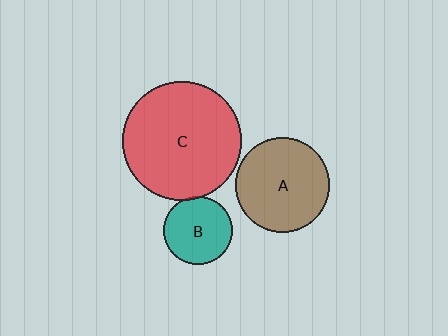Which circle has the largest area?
Circle C (red).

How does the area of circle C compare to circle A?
Approximately 1.6 times.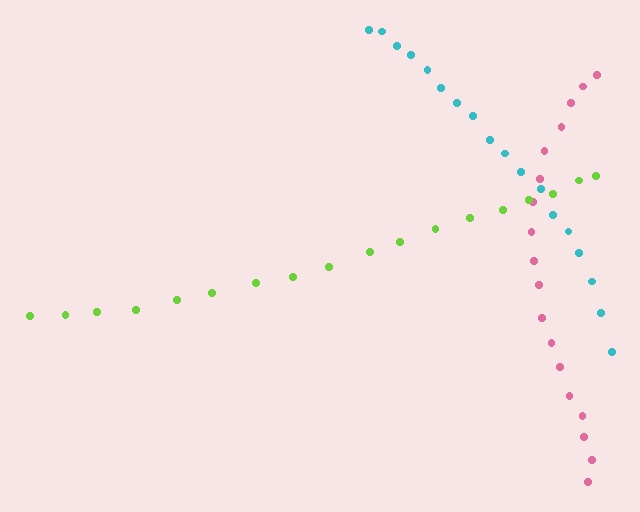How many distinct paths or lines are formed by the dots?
There are 3 distinct paths.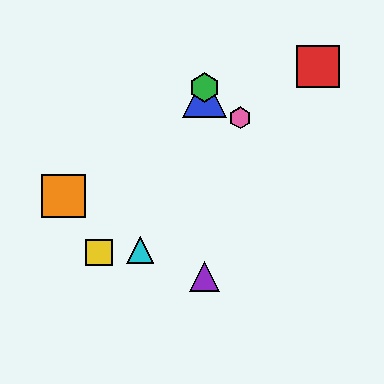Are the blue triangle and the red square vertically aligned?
No, the blue triangle is at x≈204 and the red square is at x≈318.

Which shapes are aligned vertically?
The blue triangle, the green hexagon, the purple triangle are aligned vertically.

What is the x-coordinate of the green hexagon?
The green hexagon is at x≈204.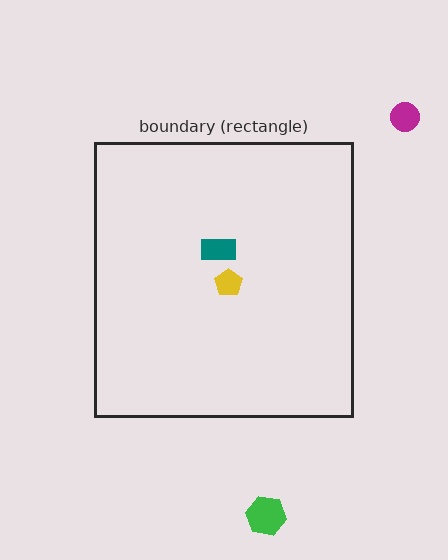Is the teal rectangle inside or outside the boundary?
Inside.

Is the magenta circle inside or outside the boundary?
Outside.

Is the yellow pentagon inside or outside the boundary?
Inside.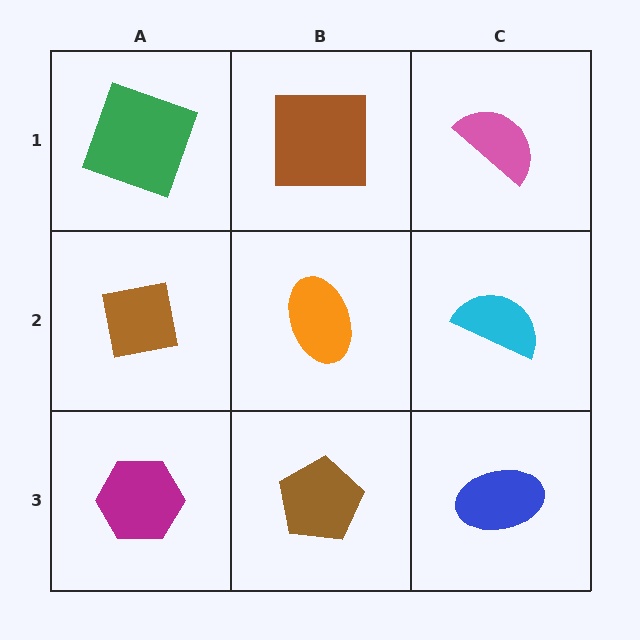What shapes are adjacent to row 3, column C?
A cyan semicircle (row 2, column C), a brown pentagon (row 3, column B).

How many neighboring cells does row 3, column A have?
2.